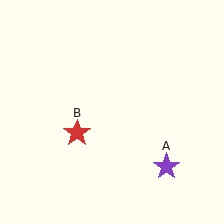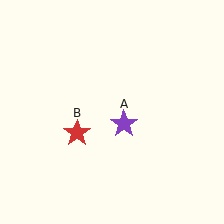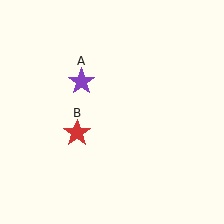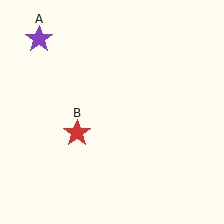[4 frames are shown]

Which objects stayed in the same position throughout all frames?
Red star (object B) remained stationary.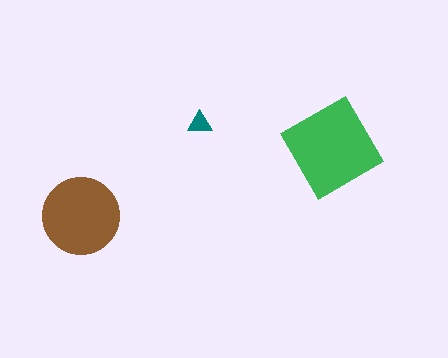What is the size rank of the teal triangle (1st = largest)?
3rd.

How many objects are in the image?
There are 3 objects in the image.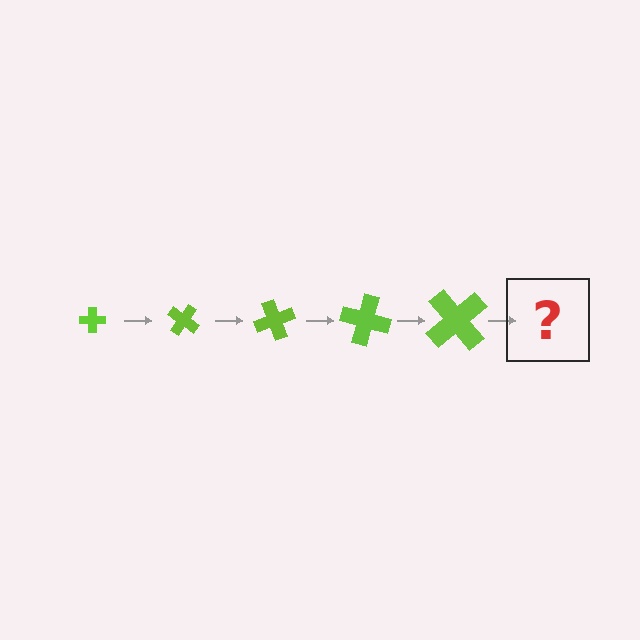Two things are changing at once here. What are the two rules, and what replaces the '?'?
The two rules are that the cross grows larger each step and it rotates 35 degrees each step. The '?' should be a cross, larger than the previous one and rotated 175 degrees from the start.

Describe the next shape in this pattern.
It should be a cross, larger than the previous one and rotated 175 degrees from the start.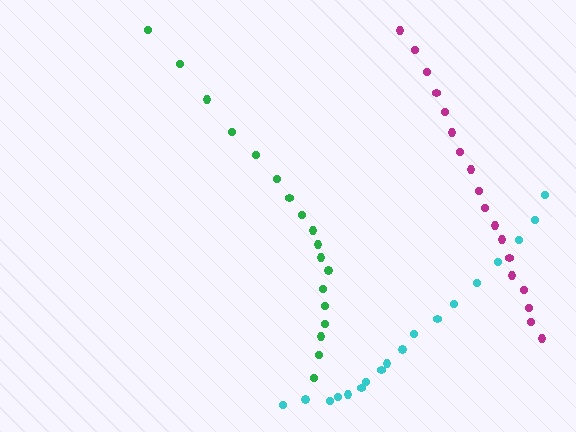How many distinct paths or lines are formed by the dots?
There are 3 distinct paths.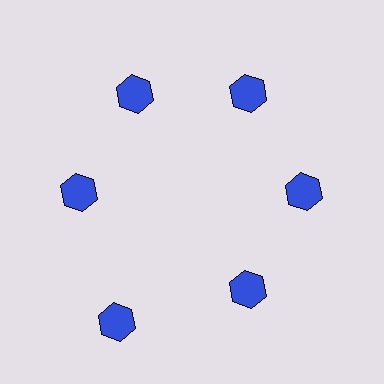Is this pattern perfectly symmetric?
No. The 6 blue hexagons are arranged in a ring, but one element near the 7 o'clock position is pushed outward from the center, breaking the 6-fold rotational symmetry.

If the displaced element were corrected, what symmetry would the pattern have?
It would have 6-fold rotational symmetry — the pattern would map onto itself every 60 degrees.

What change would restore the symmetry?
The symmetry would be restored by moving it inward, back onto the ring so that all 6 hexagons sit at equal angles and equal distance from the center.